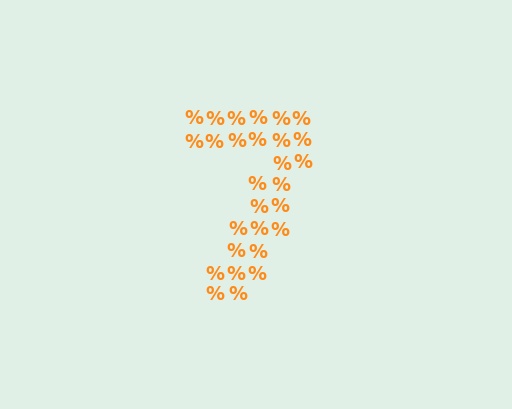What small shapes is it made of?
It is made of small percent signs.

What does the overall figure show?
The overall figure shows the digit 7.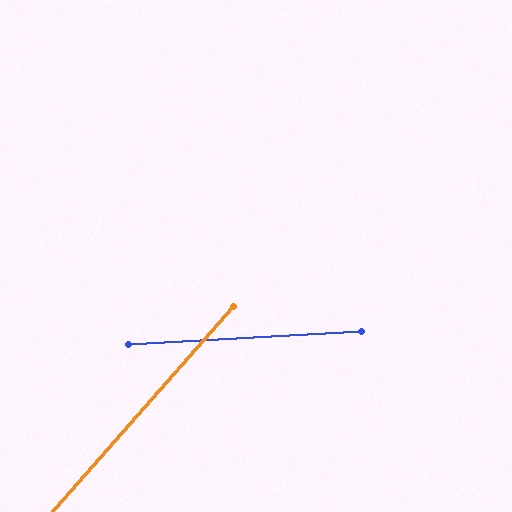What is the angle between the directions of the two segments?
Approximately 45 degrees.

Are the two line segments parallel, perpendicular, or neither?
Neither parallel nor perpendicular — they differ by about 45°.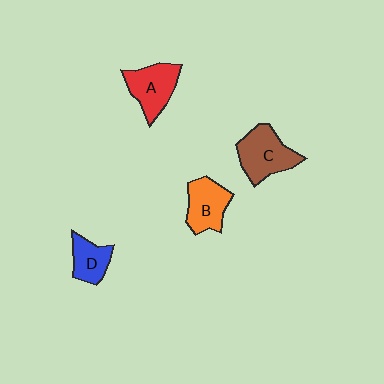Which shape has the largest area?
Shape C (brown).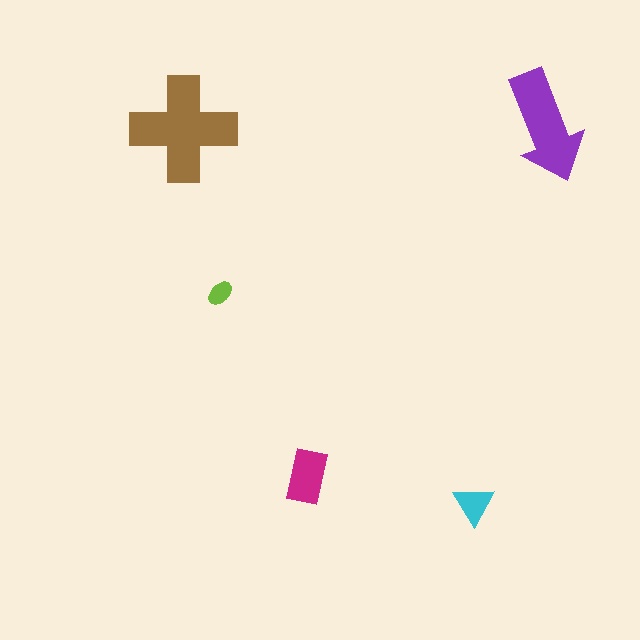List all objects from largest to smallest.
The brown cross, the purple arrow, the magenta rectangle, the cyan triangle, the lime ellipse.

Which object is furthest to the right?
The purple arrow is rightmost.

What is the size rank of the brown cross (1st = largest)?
1st.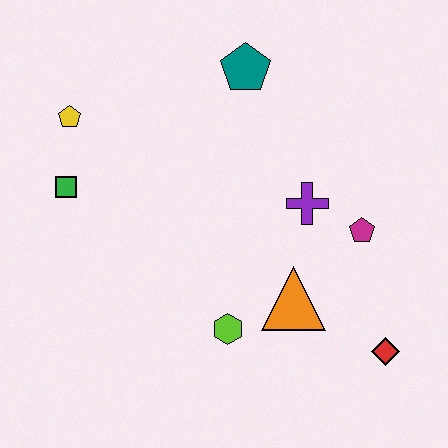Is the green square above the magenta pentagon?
Yes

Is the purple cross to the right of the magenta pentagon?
No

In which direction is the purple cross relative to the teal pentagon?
The purple cross is below the teal pentagon.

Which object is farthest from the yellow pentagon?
The red diamond is farthest from the yellow pentagon.